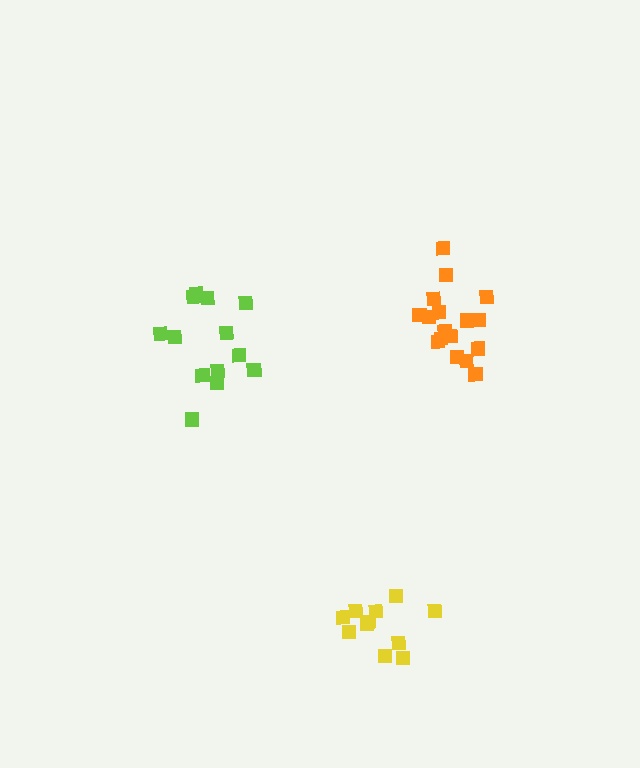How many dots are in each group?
Group 1: 17 dots, Group 2: 13 dots, Group 3: 11 dots (41 total).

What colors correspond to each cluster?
The clusters are colored: orange, lime, yellow.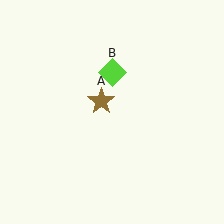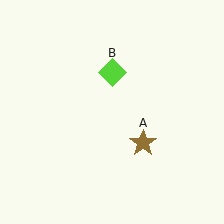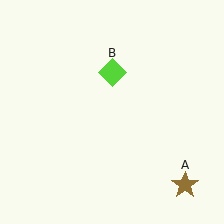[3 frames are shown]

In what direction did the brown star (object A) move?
The brown star (object A) moved down and to the right.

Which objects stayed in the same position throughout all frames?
Lime diamond (object B) remained stationary.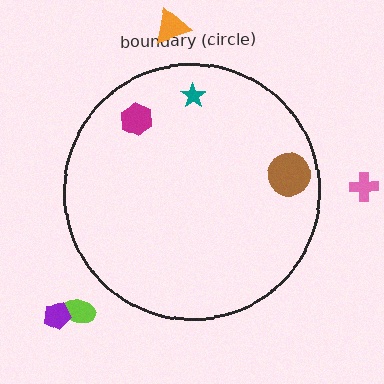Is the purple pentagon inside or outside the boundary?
Outside.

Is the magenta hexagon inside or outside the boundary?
Inside.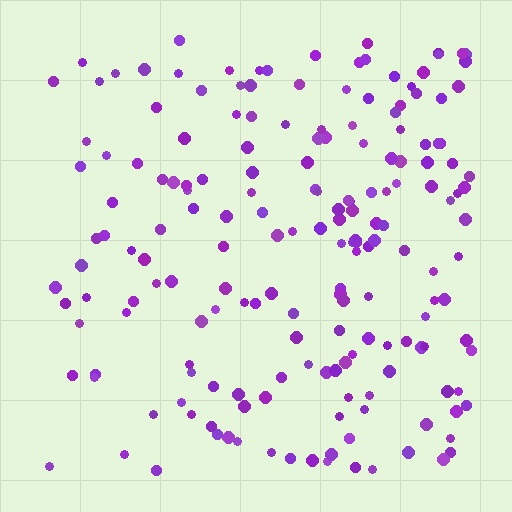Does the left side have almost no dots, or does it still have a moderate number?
Still a moderate number, just noticeably fewer than the right.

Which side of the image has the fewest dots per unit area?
The left.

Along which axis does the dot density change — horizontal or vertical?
Horizontal.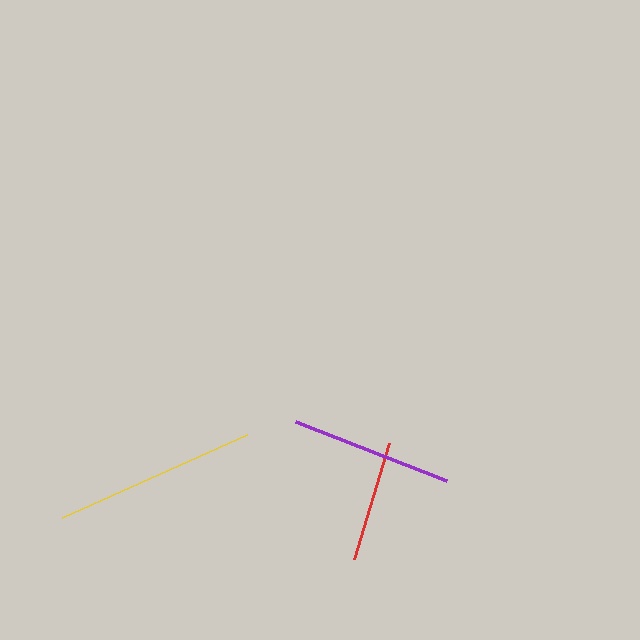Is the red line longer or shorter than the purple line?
The purple line is longer than the red line.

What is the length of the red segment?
The red segment is approximately 121 pixels long.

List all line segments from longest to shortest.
From longest to shortest: yellow, purple, red.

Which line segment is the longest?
The yellow line is the longest at approximately 203 pixels.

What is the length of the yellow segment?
The yellow segment is approximately 203 pixels long.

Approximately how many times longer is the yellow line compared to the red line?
The yellow line is approximately 1.7 times the length of the red line.